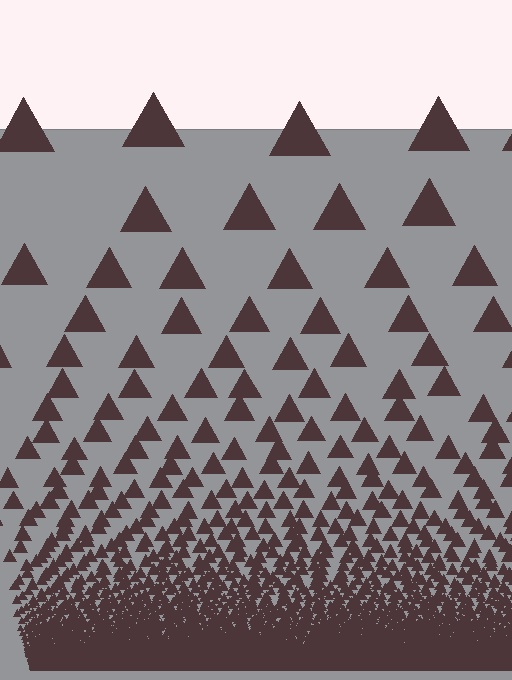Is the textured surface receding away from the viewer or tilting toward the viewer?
The surface appears to tilt toward the viewer. Texture elements get larger and sparser toward the top.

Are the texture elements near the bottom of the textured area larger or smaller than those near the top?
Smaller. The gradient is inverted — elements near the bottom are smaller and denser.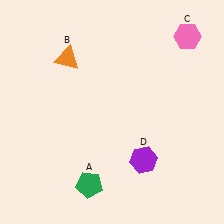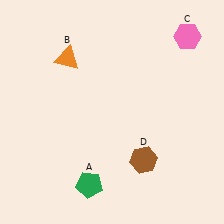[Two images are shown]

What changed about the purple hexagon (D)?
In Image 1, D is purple. In Image 2, it changed to brown.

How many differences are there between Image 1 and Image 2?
There is 1 difference between the two images.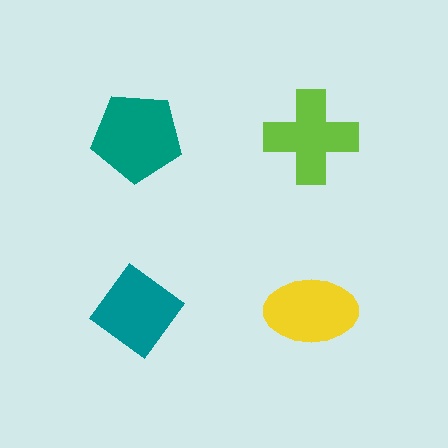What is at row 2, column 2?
A yellow ellipse.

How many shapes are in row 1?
2 shapes.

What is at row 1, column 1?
A teal pentagon.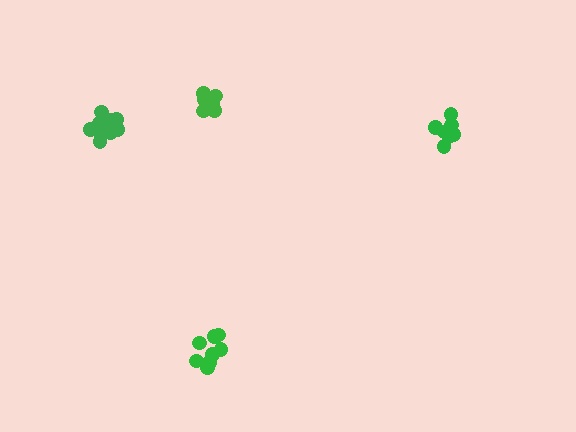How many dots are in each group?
Group 1: 7 dots, Group 2: 9 dots, Group 3: 7 dots, Group 4: 11 dots (34 total).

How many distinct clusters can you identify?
There are 4 distinct clusters.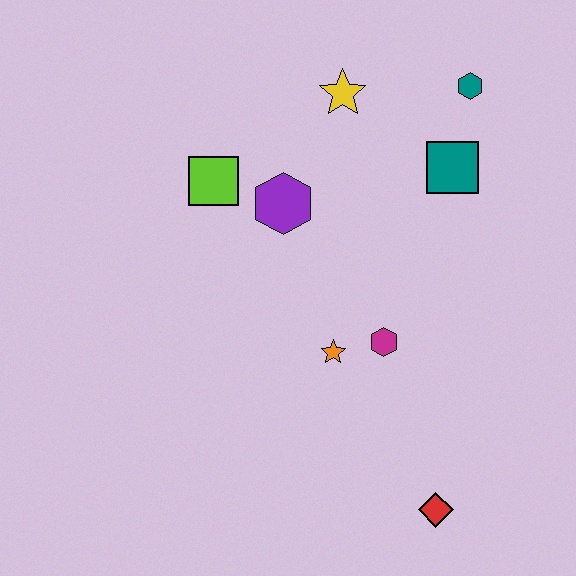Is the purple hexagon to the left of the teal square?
Yes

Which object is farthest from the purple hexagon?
The red diamond is farthest from the purple hexagon.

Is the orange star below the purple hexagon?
Yes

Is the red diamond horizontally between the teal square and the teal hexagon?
No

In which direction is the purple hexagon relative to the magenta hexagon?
The purple hexagon is above the magenta hexagon.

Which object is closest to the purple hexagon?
The lime square is closest to the purple hexagon.